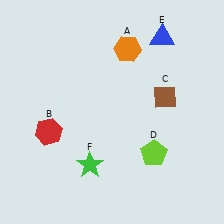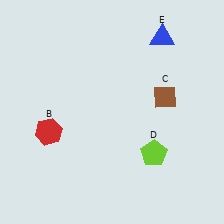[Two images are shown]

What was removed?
The green star (F), the orange hexagon (A) were removed in Image 2.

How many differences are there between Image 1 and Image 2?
There are 2 differences between the two images.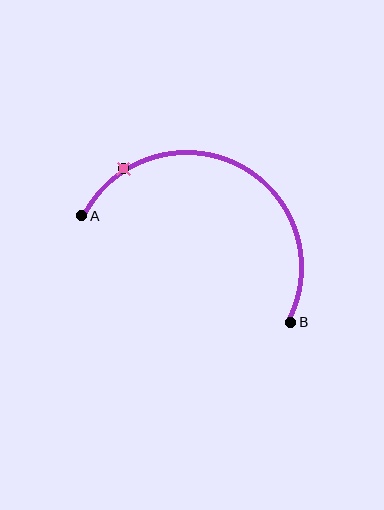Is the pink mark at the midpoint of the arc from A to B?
No. The pink mark lies on the arc but is closer to endpoint A. The arc midpoint would be at the point on the curve equidistant along the arc from both A and B.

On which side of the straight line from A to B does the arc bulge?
The arc bulges above the straight line connecting A and B.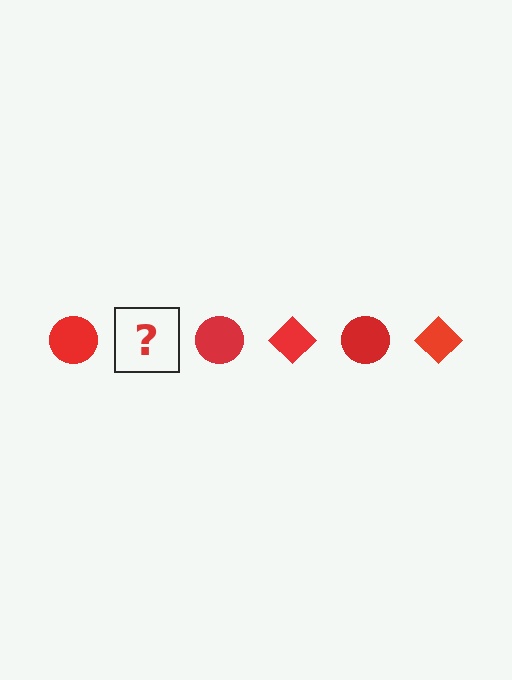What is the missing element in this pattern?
The missing element is a red diamond.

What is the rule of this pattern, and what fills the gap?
The rule is that the pattern cycles through circle, diamond shapes in red. The gap should be filled with a red diamond.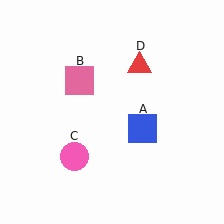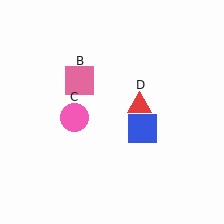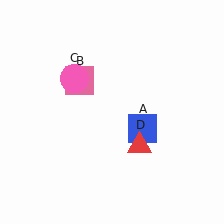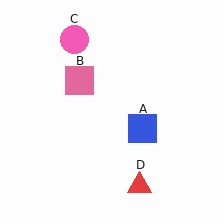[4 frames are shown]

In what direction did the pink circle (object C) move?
The pink circle (object C) moved up.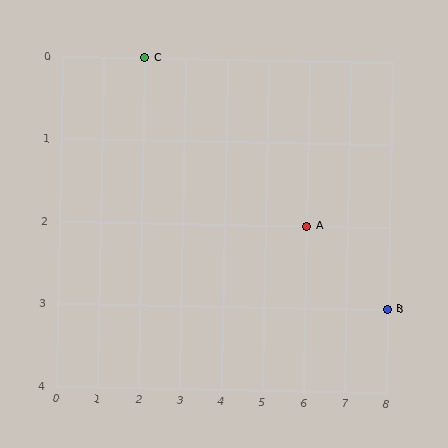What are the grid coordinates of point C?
Point C is at grid coordinates (2, 0).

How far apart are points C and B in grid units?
Points C and B are 6 columns and 3 rows apart (about 6.7 grid units diagonally).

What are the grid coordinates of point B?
Point B is at grid coordinates (8, 3).